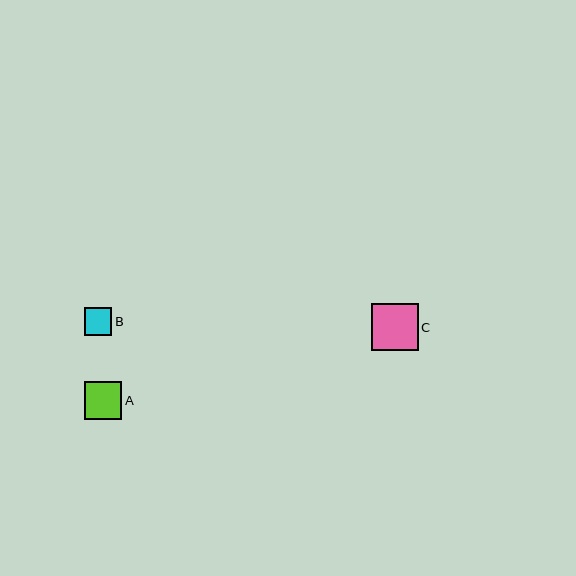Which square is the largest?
Square C is the largest with a size of approximately 47 pixels.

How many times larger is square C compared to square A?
Square C is approximately 1.3 times the size of square A.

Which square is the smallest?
Square B is the smallest with a size of approximately 27 pixels.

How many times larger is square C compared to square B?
Square C is approximately 1.7 times the size of square B.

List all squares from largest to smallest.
From largest to smallest: C, A, B.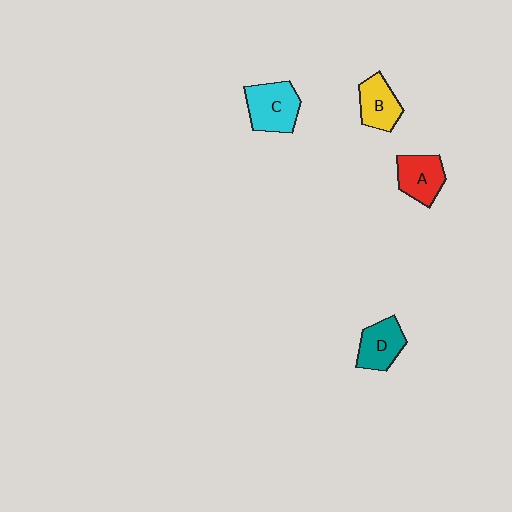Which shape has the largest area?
Shape C (cyan).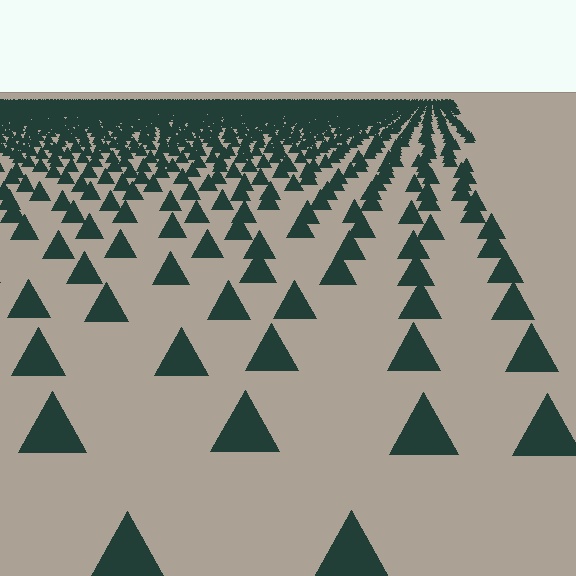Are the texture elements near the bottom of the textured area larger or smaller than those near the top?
Larger. Near the bottom, elements are closer to the viewer and appear at a bigger on-screen size.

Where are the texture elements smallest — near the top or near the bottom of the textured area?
Near the top.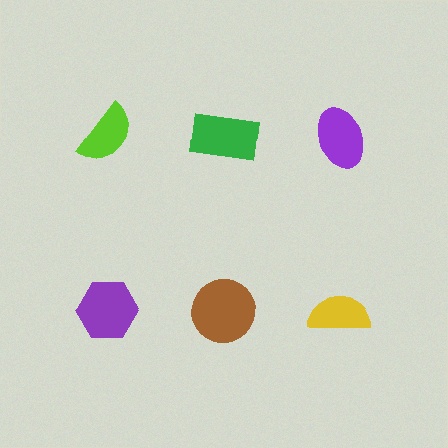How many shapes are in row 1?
3 shapes.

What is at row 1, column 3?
A purple ellipse.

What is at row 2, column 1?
A purple hexagon.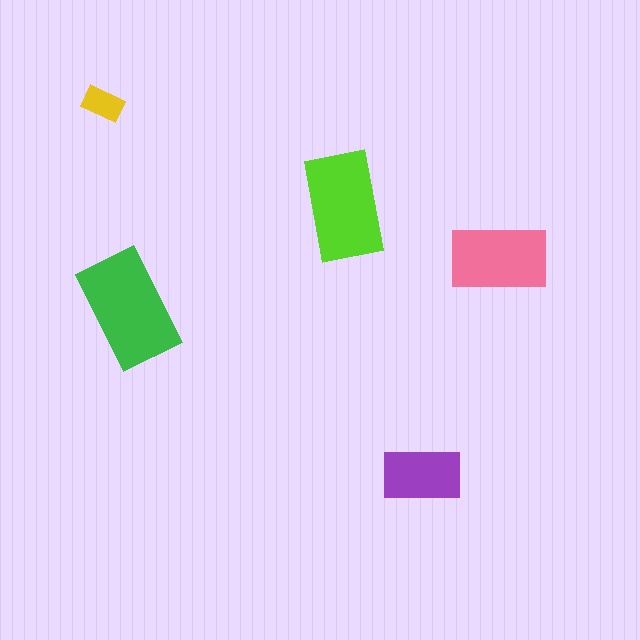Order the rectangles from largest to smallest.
the green one, the lime one, the pink one, the purple one, the yellow one.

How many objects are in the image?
There are 5 objects in the image.